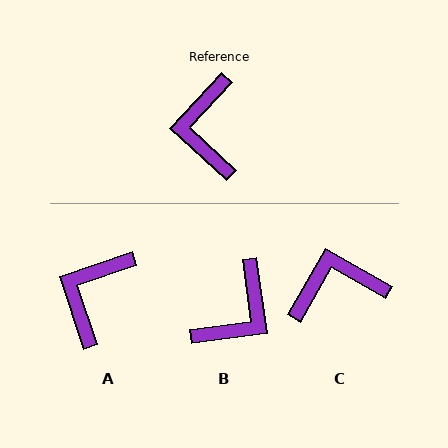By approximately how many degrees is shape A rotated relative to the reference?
Approximately 29 degrees clockwise.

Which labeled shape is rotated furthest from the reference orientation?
B, about 140 degrees away.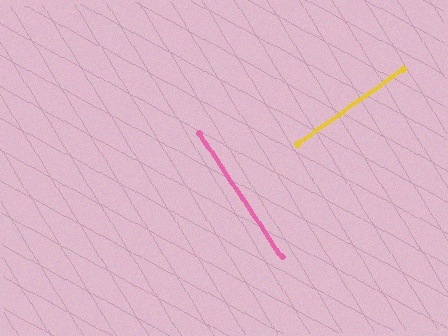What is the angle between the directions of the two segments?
Approximately 88 degrees.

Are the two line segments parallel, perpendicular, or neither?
Perpendicular — they meet at approximately 88°.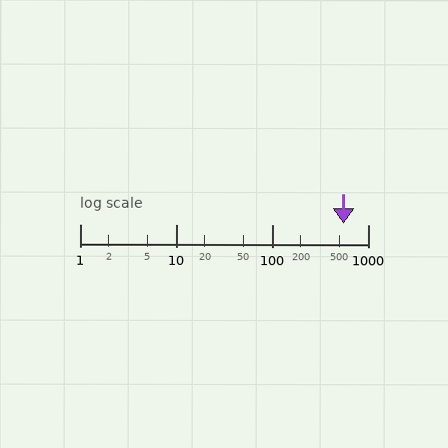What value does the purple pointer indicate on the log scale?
The pointer indicates approximately 550.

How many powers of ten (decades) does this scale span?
The scale spans 3 decades, from 1 to 1000.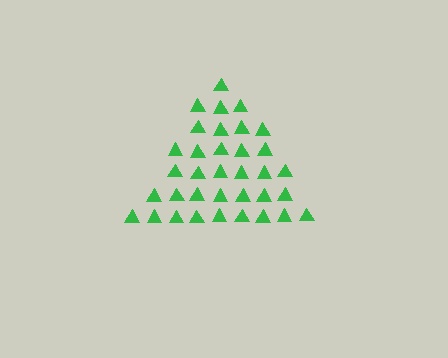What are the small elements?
The small elements are triangles.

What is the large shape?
The large shape is a triangle.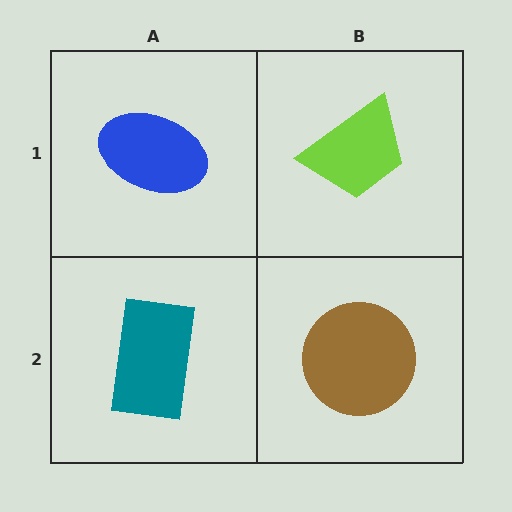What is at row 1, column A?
A blue ellipse.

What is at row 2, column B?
A brown circle.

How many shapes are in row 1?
2 shapes.